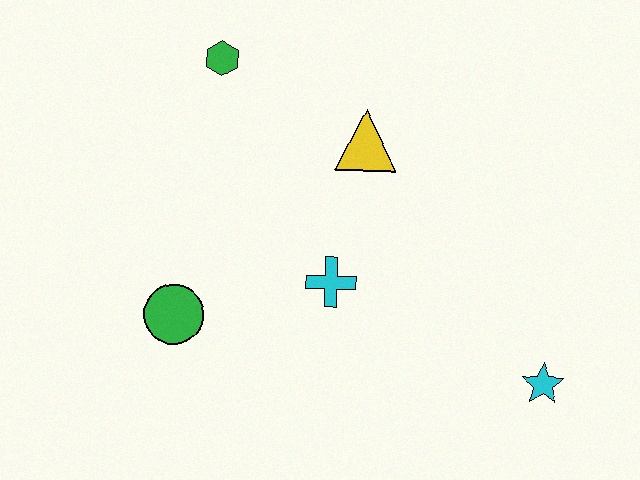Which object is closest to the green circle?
The cyan cross is closest to the green circle.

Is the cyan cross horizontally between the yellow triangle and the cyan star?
No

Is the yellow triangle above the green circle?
Yes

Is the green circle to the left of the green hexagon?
Yes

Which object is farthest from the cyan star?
The green hexagon is farthest from the cyan star.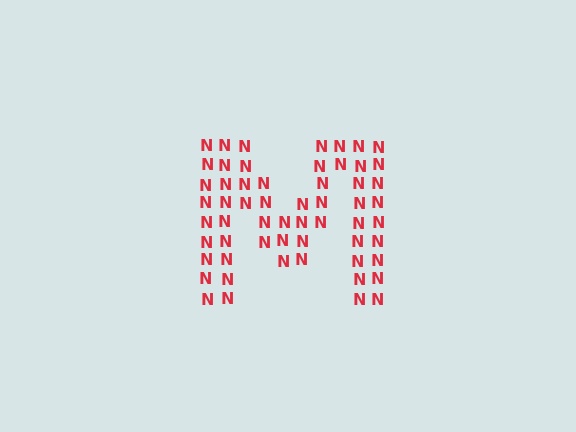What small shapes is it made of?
It is made of small letter N's.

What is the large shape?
The large shape is the letter M.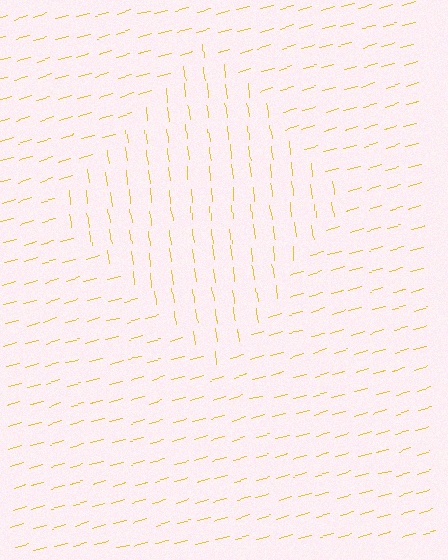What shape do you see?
I see a diamond.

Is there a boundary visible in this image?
Yes, there is a texture boundary formed by a change in line orientation.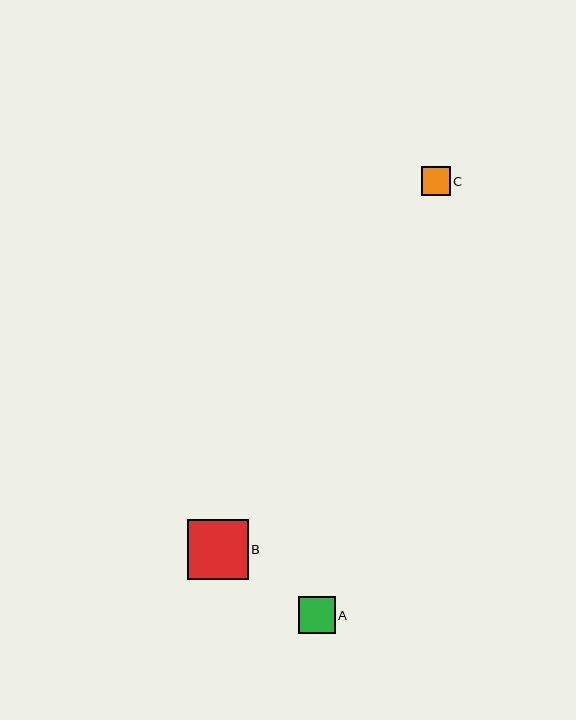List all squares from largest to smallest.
From largest to smallest: B, A, C.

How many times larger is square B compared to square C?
Square B is approximately 2.1 times the size of square C.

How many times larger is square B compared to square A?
Square B is approximately 1.7 times the size of square A.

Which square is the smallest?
Square C is the smallest with a size of approximately 29 pixels.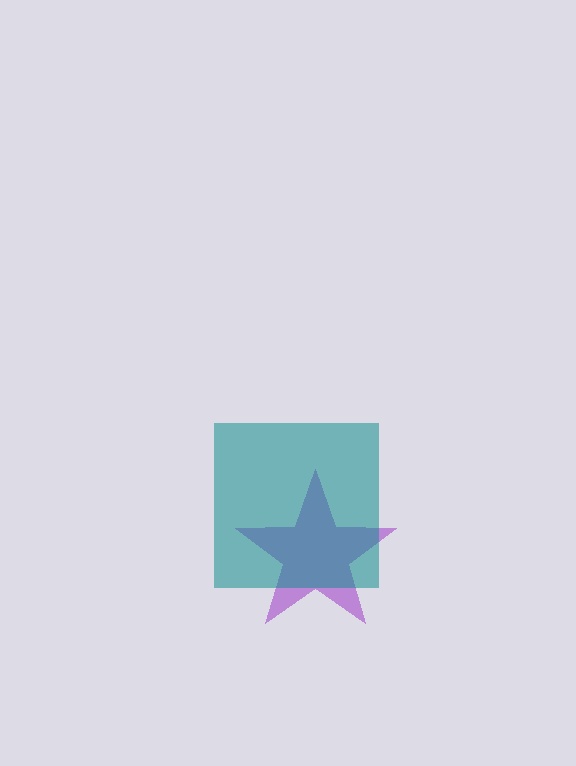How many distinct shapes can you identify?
There are 2 distinct shapes: a purple star, a teal square.